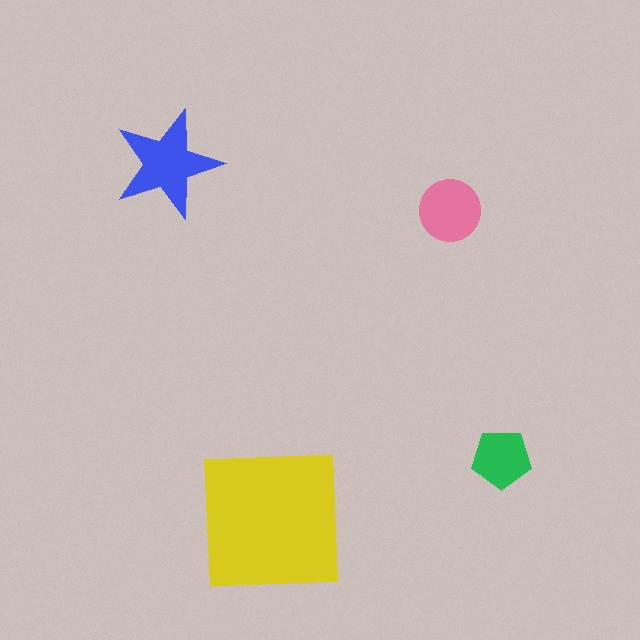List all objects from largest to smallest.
The yellow square, the blue star, the pink circle, the green pentagon.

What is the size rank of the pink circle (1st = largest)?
3rd.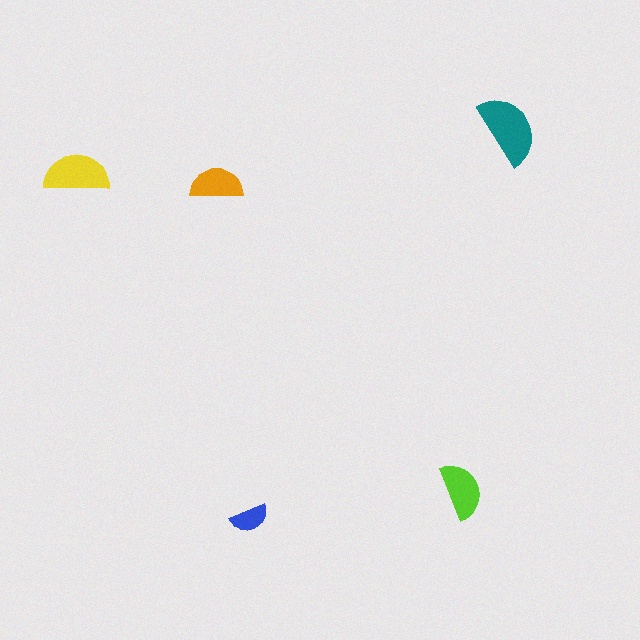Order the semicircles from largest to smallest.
the teal one, the yellow one, the lime one, the orange one, the blue one.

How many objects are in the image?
There are 5 objects in the image.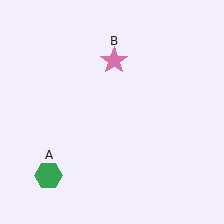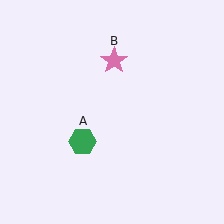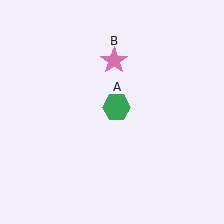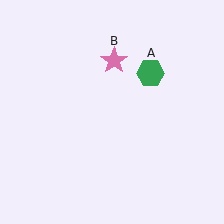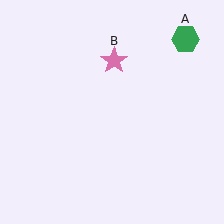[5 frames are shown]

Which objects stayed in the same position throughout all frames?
Pink star (object B) remained stationary.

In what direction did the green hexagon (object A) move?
The green hexagon (object A) moved up and to the right.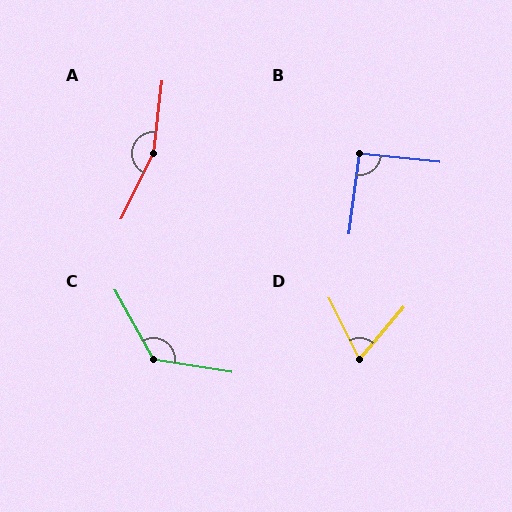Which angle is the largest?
A, at approximately 161 degrees.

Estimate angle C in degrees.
Approximately 128 degrees.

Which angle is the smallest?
D, at approximately 67 degrees.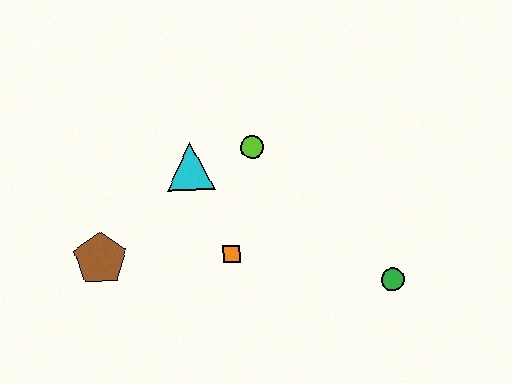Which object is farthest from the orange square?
The green circle is farthest from the orange square.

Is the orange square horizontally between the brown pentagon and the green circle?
Yes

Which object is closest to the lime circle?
The cyan triangle is closest to the lime circle.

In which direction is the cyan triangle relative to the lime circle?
The cyan triangle is to the left of the lime circle.